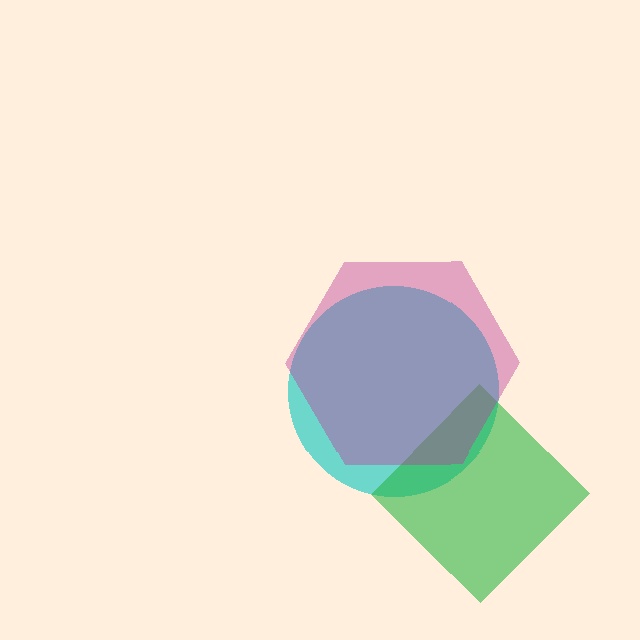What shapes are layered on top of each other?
The layered shapes are: a cyan circle, a green diamond, a magenta hexagon.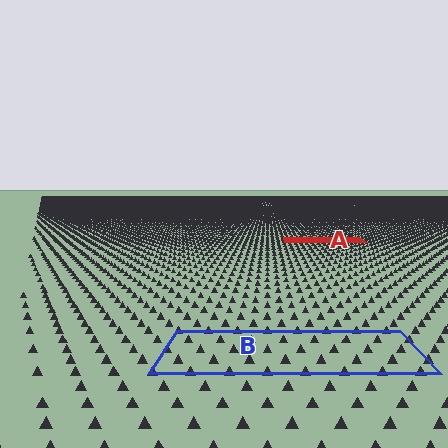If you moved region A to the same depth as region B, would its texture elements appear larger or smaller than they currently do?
They would appear larger. At a closer depth, the same texture elements are projected at a bigger on-screen size.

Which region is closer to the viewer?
Region B is closer. The texture elements there are larger and more spread out.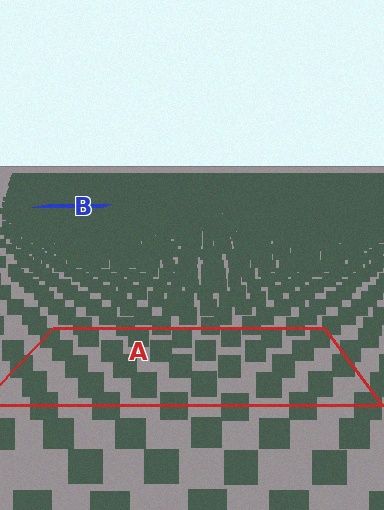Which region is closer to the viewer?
Region A is closer. The texture elements there are larger and more spread out.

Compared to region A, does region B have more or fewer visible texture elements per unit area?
Region B has more texture elements per unit area — they are packed more densely because it is farther away.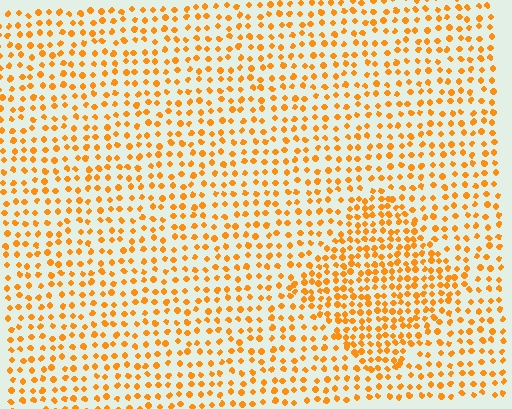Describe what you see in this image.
The image contains small orange elements arranged at two different densities. A diamond-shaped region is visible where the elements are more densely packed than the surrounding area.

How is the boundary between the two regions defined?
The boundary is defined by a change in element density (approximately 1.7x ratio). All elements are the same color, size, and shape.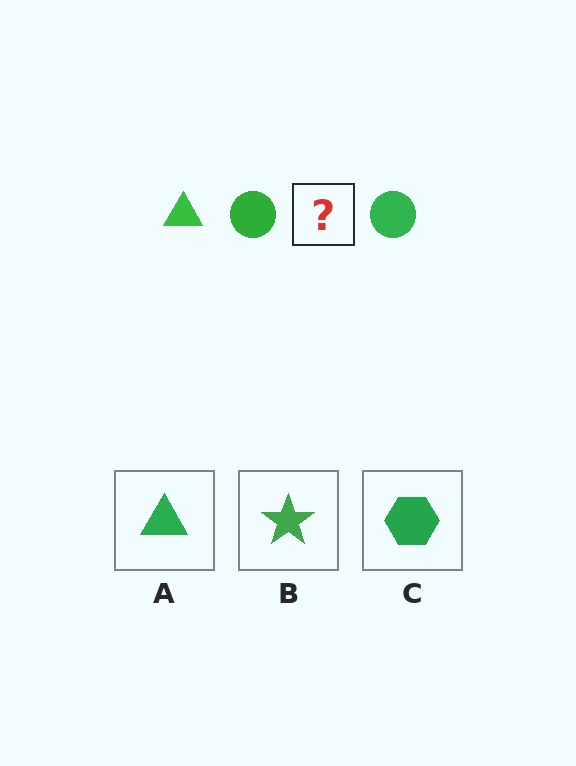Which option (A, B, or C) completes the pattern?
A.